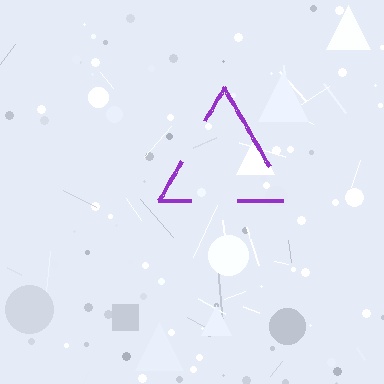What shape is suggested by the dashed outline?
The dashed outline suggests a triangle.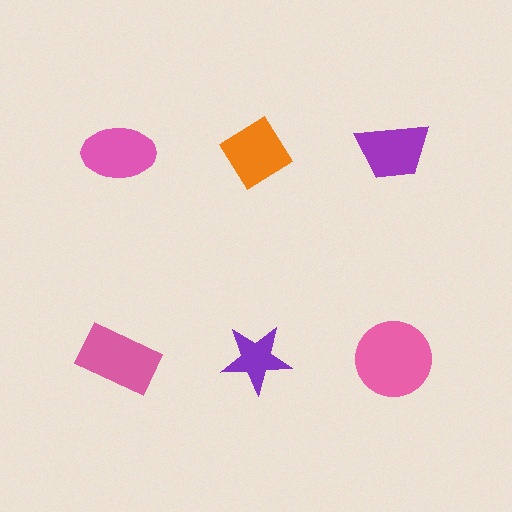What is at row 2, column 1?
A pink rectangle.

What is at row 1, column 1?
A pink ellipse.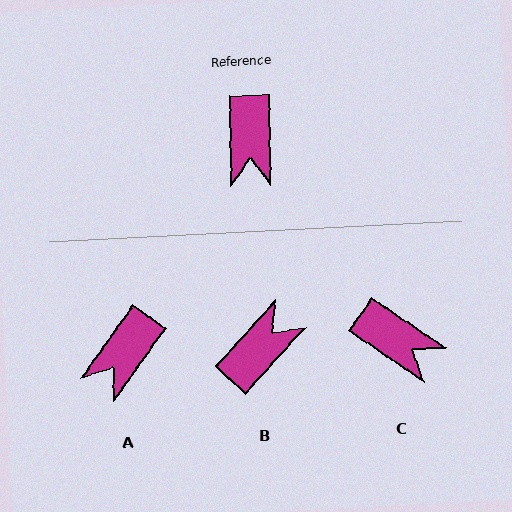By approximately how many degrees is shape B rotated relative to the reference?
Approximately 137 degrees counter-clockwise.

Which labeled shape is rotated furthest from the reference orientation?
B, about 137 degrees away.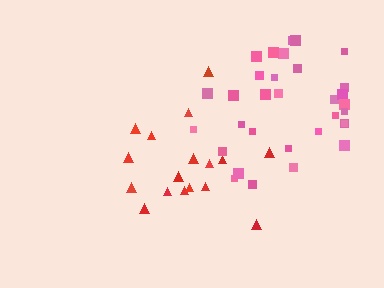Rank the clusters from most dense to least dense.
red, pink.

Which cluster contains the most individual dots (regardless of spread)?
Pink (32).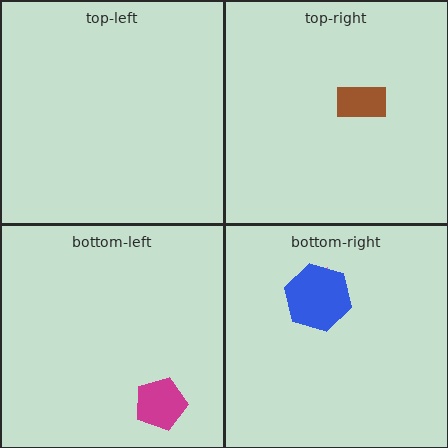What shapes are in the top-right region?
The brown rectangle.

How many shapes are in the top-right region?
1.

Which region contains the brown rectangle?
The top-right region.